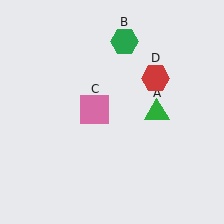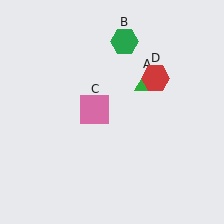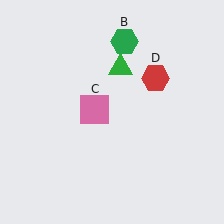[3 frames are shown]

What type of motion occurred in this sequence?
The green triangle (object A) rotated counterclockwise around the center of the scene.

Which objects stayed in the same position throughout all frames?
Green hexagon (object B) and pink square (object C) and red hexagon (object D) remained stationary.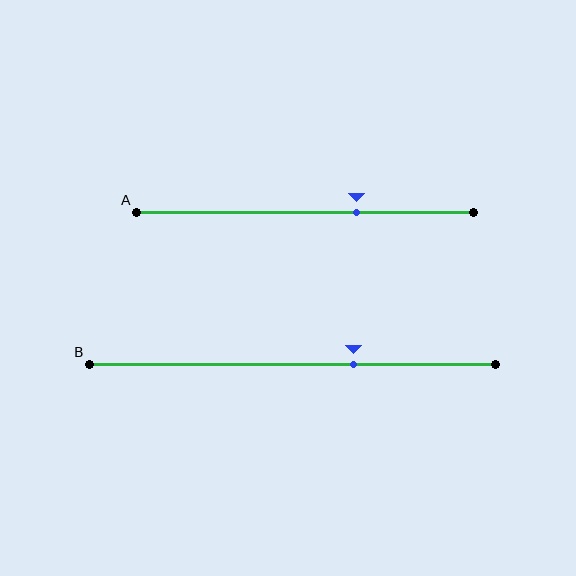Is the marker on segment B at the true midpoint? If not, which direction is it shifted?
No, the marker on segment B is shifted to the right by about 15% of the segment length.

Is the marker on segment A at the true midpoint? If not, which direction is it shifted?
No, the marker on segment A is shifted to the right by about 15% of the segment length.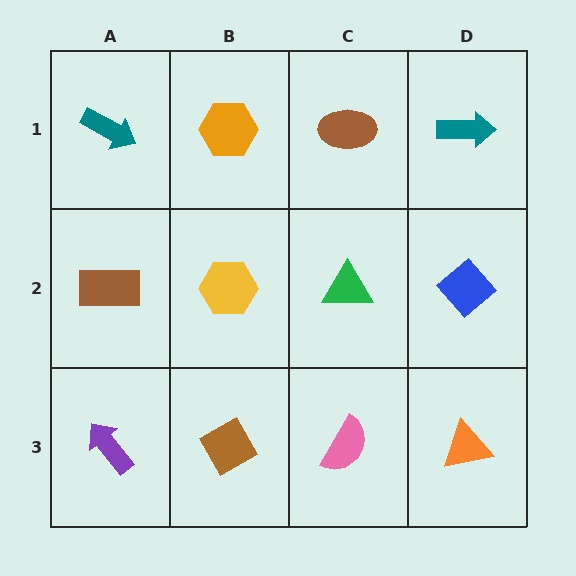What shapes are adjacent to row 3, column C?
A green triangle (row 2, column C), a brown diamond (row 3, column B), an orange triangle (row 3, column D).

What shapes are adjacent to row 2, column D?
A teal arrow (row 1, column D), an orange triangle (row 3, column D), a green triangle (row 2, column C).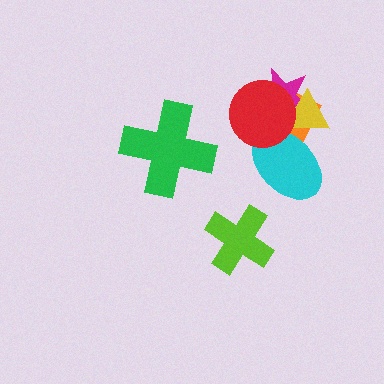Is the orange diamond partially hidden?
Yes, it is partially covered by another shape.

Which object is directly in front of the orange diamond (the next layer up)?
The cyan ellipse is directly in front of the orange diamond.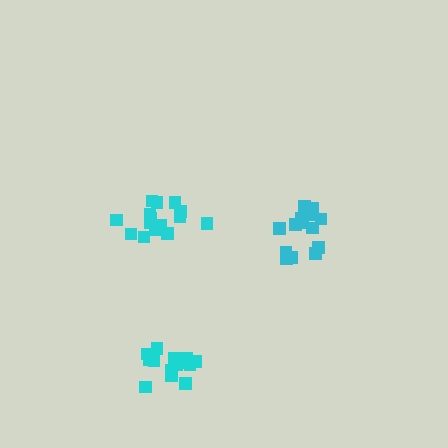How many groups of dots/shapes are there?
There are 3 groups.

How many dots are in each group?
Group 1: 14 dots, Group 2: 14 dots, Group 3: 15 dots (43 total).